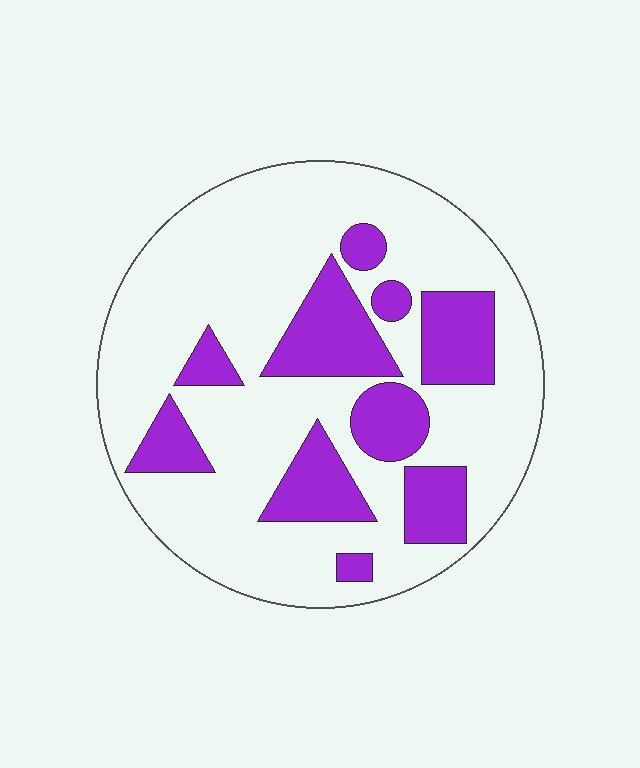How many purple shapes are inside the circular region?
10.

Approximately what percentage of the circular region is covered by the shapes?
Approximately 25%.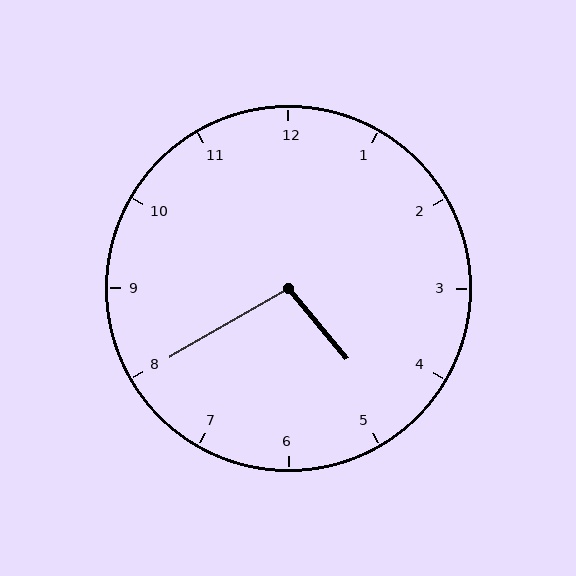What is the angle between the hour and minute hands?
Approximately 100 degrees.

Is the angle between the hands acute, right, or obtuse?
It is obtuse.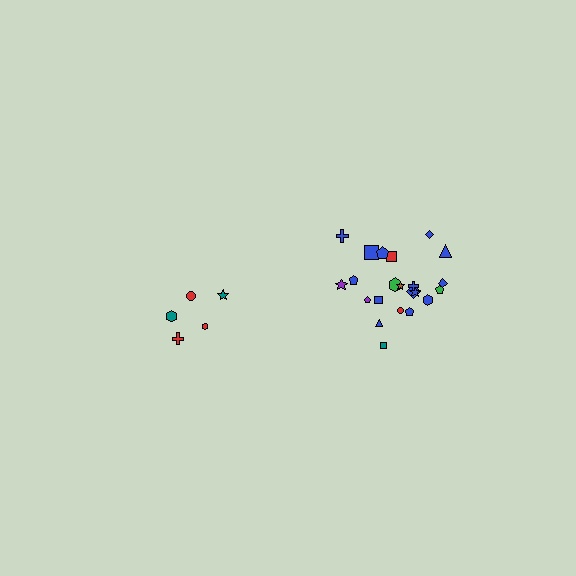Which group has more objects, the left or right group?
The right group.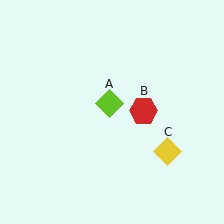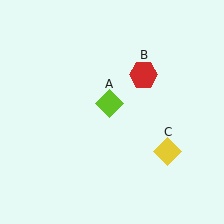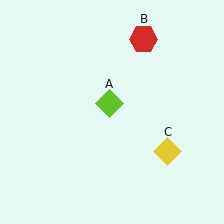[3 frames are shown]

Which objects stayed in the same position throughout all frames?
Lime diamond (object A) and yellow diamond (object C) remained stationary.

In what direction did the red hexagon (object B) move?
The red hexagon (object B) moved up.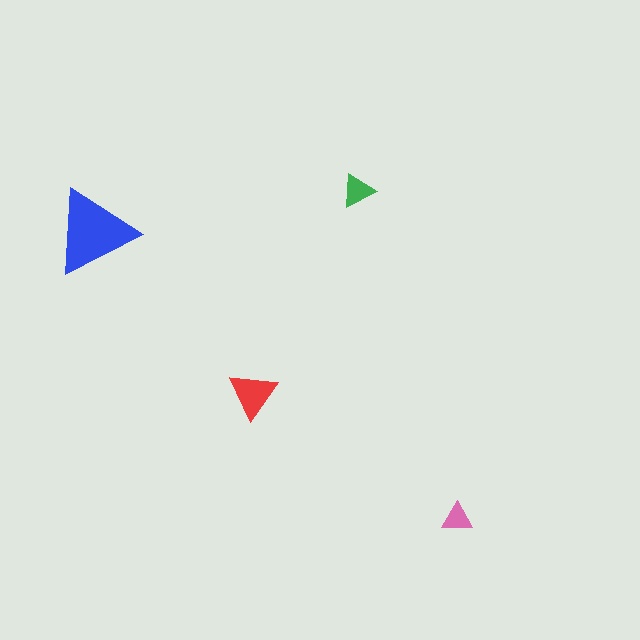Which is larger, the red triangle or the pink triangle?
The red one.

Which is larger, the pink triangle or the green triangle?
The green one.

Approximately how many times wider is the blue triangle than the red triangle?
About 1.5 times wider.